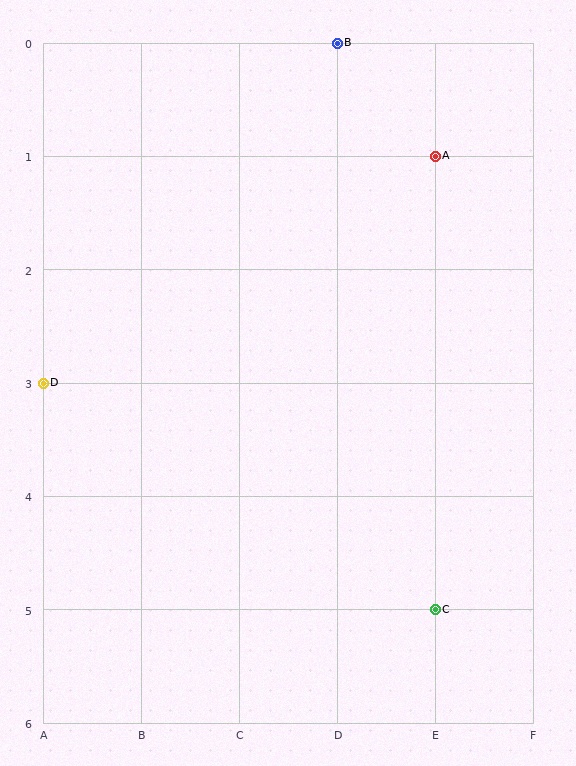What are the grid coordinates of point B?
Point B is at grid coordinates (D, 0).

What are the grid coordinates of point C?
Point C is at grid coordinates (E, 5).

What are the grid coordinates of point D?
Point D is at grid coordinates (A, 3).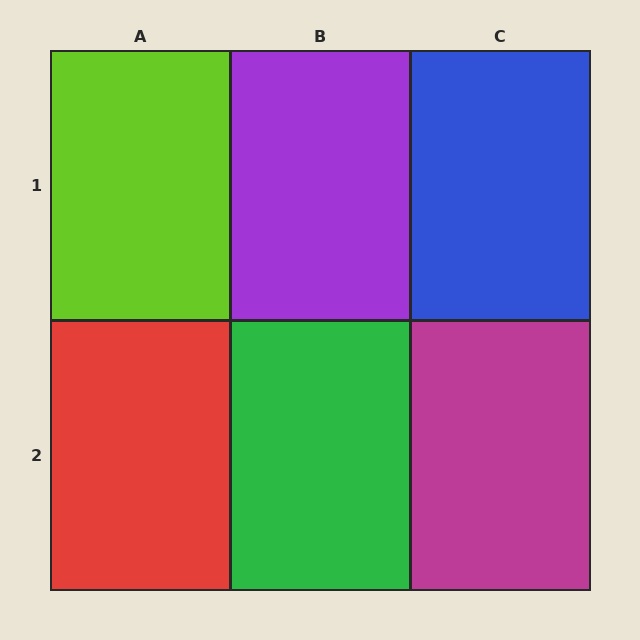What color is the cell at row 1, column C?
Blue.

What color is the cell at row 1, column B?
Purple.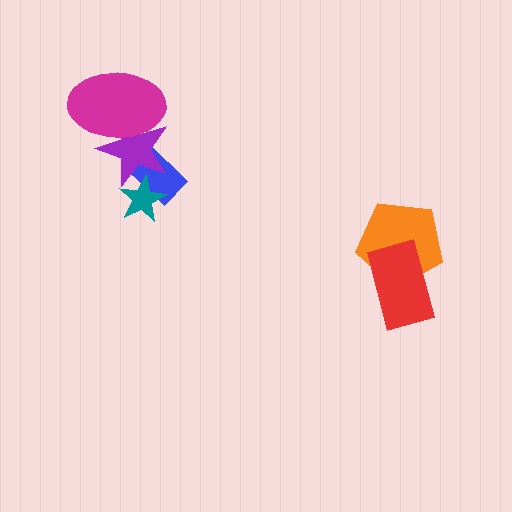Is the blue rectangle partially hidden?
Yes, it is partially covered by another shape.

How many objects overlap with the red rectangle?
1 object overlaps with the red rectangle.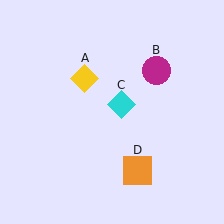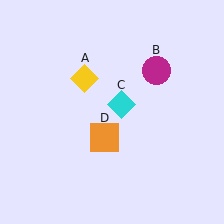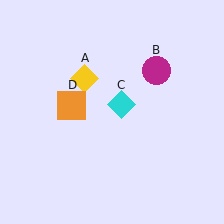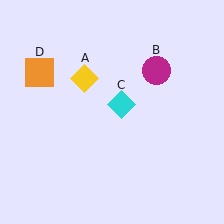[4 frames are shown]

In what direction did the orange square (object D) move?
The orange square (object D) moved up and to the left.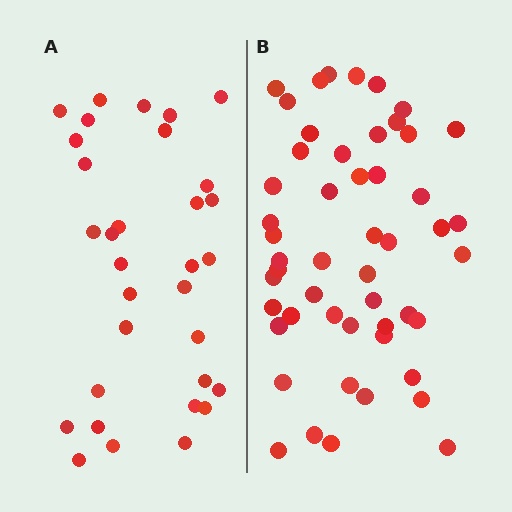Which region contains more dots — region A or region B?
Region B (the right region) has more dots.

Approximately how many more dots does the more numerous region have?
Region B has approximately 20 more dots than region A.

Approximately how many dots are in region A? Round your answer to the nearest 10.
About 30 dots. (The exact count is 32, which rounds to 30.)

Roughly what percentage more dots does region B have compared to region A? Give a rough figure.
About 60% more.